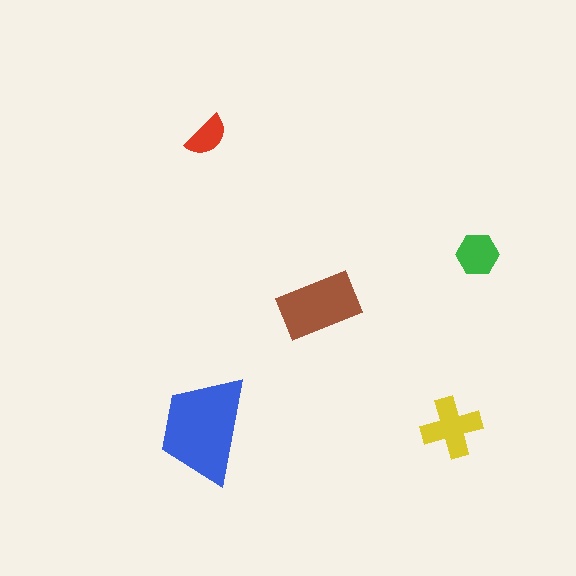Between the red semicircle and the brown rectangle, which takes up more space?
The brown rectangle.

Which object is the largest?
The blue trapezoid.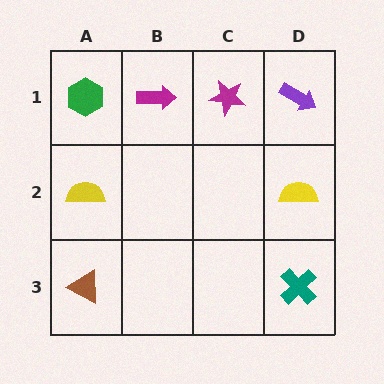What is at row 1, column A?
A green hexagon.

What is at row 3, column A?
A brown triangle.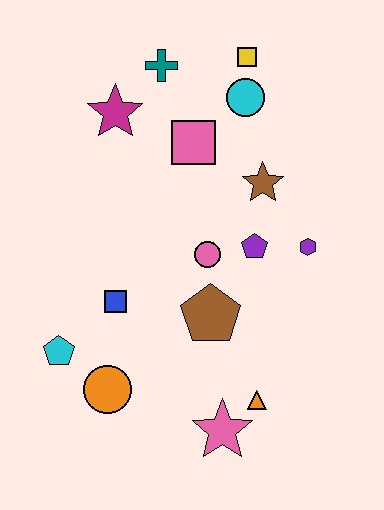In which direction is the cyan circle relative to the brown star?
The cyan circle is above the brown star.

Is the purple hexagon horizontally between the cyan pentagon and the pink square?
No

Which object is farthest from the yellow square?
The pink star is farthest from the yellow square.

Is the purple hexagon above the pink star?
Yes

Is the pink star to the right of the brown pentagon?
Yes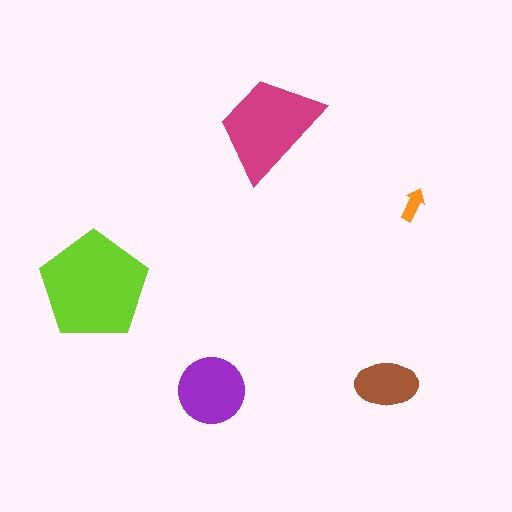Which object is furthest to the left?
The lime pentagon is leftmost.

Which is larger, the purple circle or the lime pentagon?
The lime pentagon.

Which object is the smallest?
The orange arrow.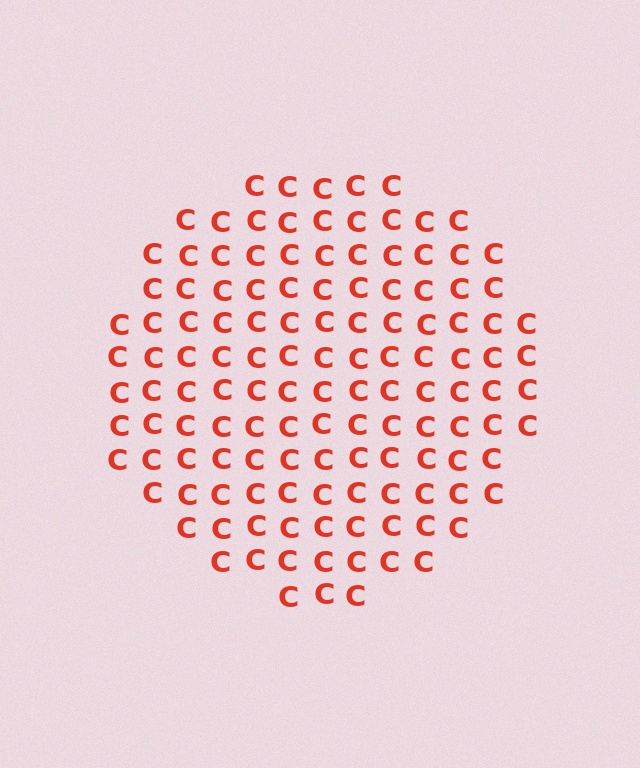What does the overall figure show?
The overall figure shows a circle.